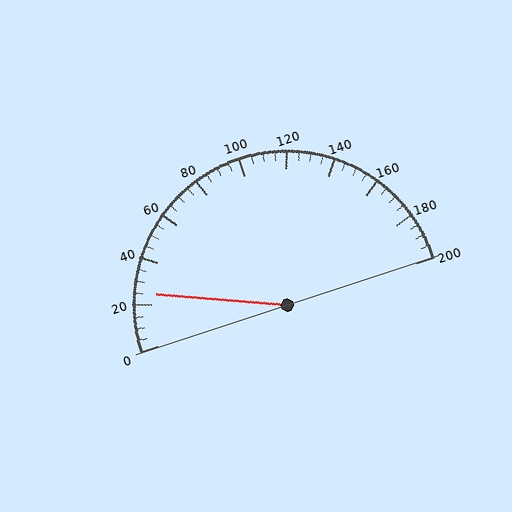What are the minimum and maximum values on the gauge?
The gauge ranges from 0 to 200.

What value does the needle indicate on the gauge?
The needle indicates approximately 25.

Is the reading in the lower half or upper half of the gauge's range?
The reading is in the lower half of the range (0 to 200).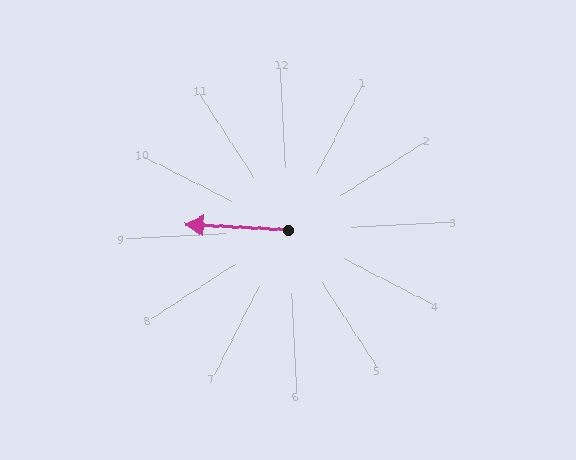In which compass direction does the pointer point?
West.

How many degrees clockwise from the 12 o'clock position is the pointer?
Approximately 276 degrees.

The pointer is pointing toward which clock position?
Roughly 9 o'clock.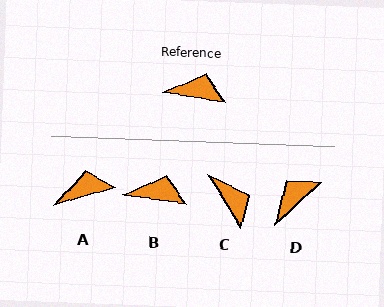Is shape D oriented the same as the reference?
No, it is off by about 52 degrees.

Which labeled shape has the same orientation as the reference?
B.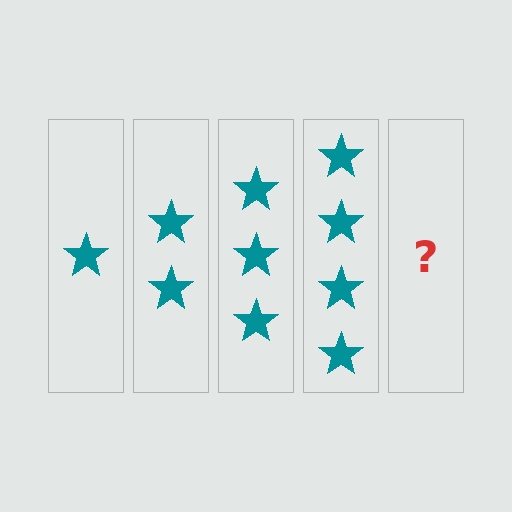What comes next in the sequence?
The next element should be 5 stars.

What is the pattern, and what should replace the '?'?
The pattern is that each step adds one more star. The '?' should be 5 stars.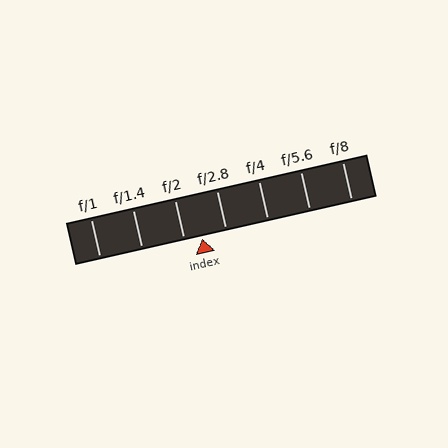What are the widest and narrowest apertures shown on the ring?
The widest aperture shown is f/1 and the narrowest is f/8.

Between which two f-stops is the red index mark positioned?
The index mark is between f/2 and f/2.8.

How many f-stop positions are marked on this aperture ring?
There are 7 f-stop positions marked.